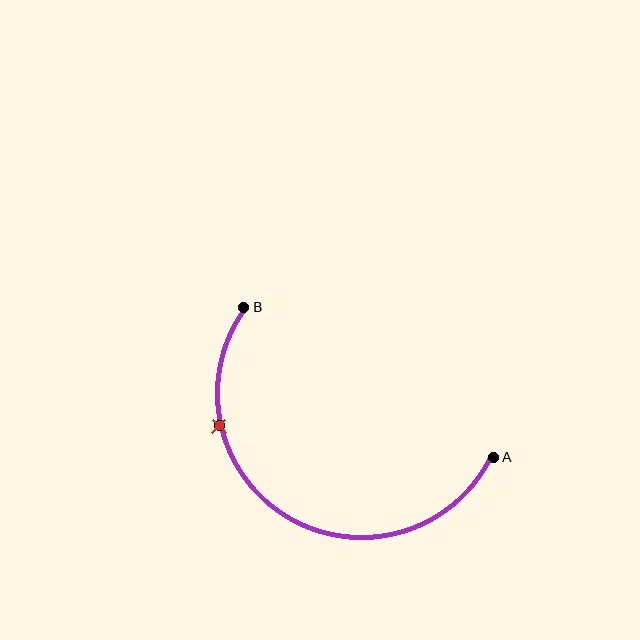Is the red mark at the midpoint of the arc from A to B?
No. The red mark lies on the arc but is closer to endpoint B. The arc midpoint would be at the point on the curve equidistant along the arc from both A and B.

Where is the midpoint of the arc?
The arc midpoint is the point on the curve farthest from the straight line joining A and B. It sits below that line.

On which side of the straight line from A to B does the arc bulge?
The arc bulges below the straight line connecting A and B.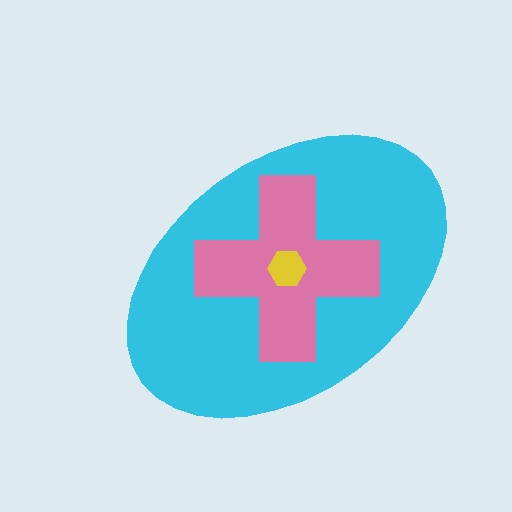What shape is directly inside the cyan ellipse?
The pink cross.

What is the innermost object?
The yellow hexagon.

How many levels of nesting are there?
3.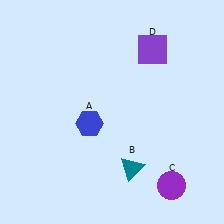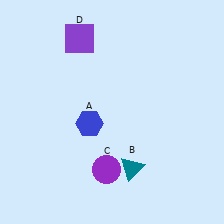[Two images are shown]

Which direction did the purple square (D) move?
The purple square (D) moved left.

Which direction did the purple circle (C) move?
The purple circle (C) moved left.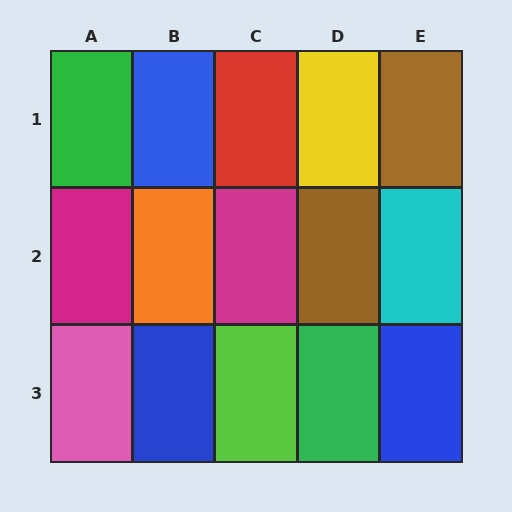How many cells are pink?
1 cell is pink.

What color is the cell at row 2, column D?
Brown.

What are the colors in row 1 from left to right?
Green, blue, red, yellow, brown.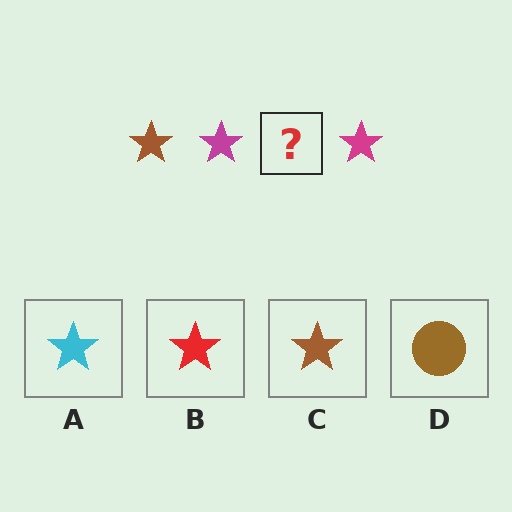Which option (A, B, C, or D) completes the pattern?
C.